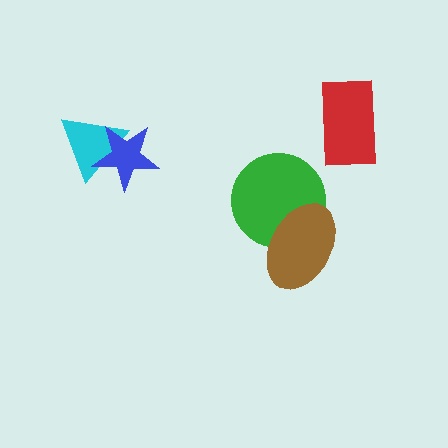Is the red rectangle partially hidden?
No, no other shape covers it.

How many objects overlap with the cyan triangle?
1 object overlaps with the cyan triangle.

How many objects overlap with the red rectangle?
0 objects overlap with the red rectangle.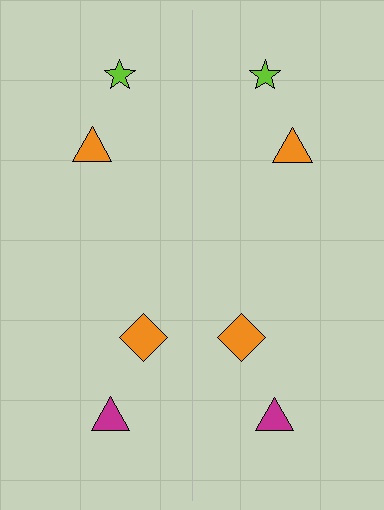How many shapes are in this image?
There are 8 shapes in this image.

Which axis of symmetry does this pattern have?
The pattern has a vertical axis of symmetry running through the center of the image.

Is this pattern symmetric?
Yes, this pattern has bilateral (reflection) symmetry.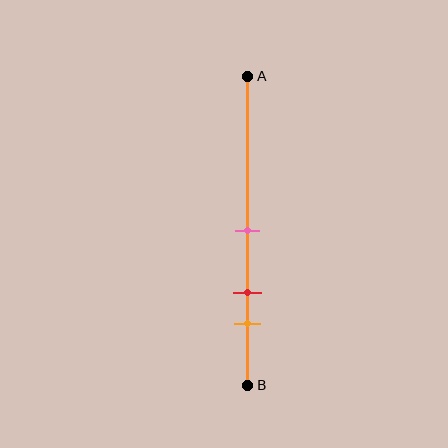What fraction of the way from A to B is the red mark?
The red mark is approximately 70% (0.7) of the way from A to B.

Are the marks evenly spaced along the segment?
Yes, the marks are approximately evenly spaced.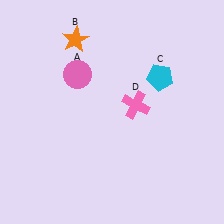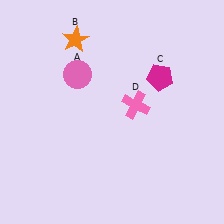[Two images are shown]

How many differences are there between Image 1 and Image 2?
There is 1 difference between the two images.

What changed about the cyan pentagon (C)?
In Image 1, C is cyan. In Image 2, it changed to magenta.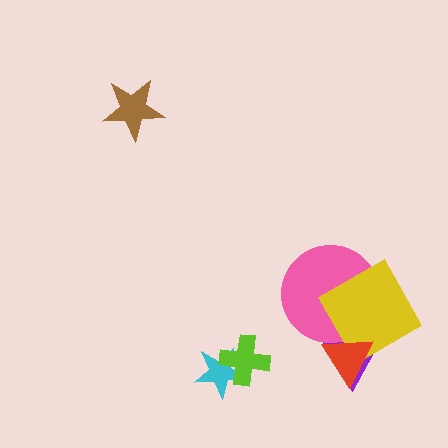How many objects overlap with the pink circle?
3 objects overlap with the pink circle.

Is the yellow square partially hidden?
Yes, it is partially covered by another shape.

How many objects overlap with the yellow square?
3 objects overlap with the yellow square.